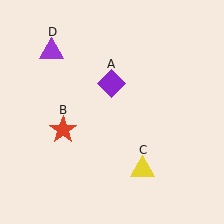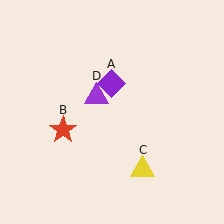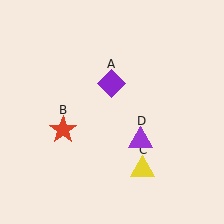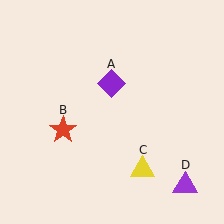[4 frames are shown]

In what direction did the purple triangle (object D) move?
The purple triangle (object D) moved down and to the right.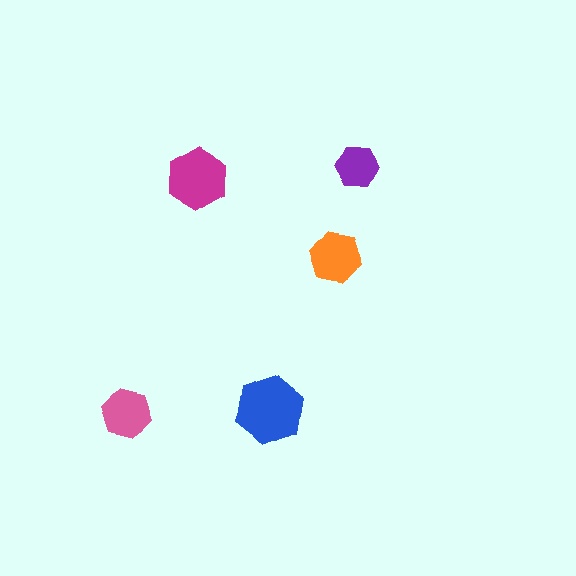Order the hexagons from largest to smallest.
the blue one, the magenta one, the orange one, the pink one, the purple one.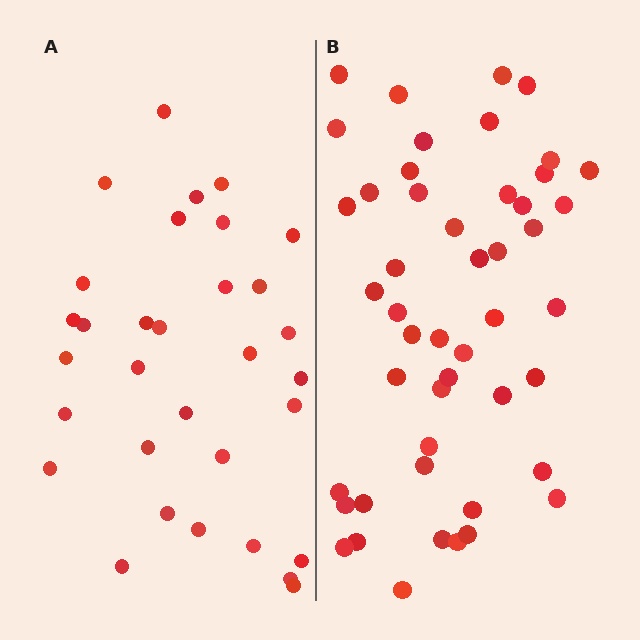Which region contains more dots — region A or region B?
Region B (the right region) has more dots.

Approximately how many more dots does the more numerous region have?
Region B has approximately 15 more dots than region A.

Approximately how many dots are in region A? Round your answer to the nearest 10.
About 30 dots. (The exact count is 32, which rounds to 30.)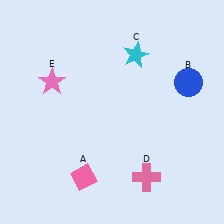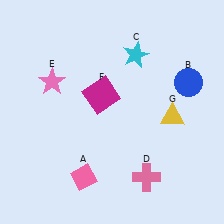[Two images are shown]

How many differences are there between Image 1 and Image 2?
There are 2 differences between the two images.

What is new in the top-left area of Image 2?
A magenta square (F) was added in the top-left area of Image 2.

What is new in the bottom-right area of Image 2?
A yellow triangle (G) was added in the bottom-right area of Image 2.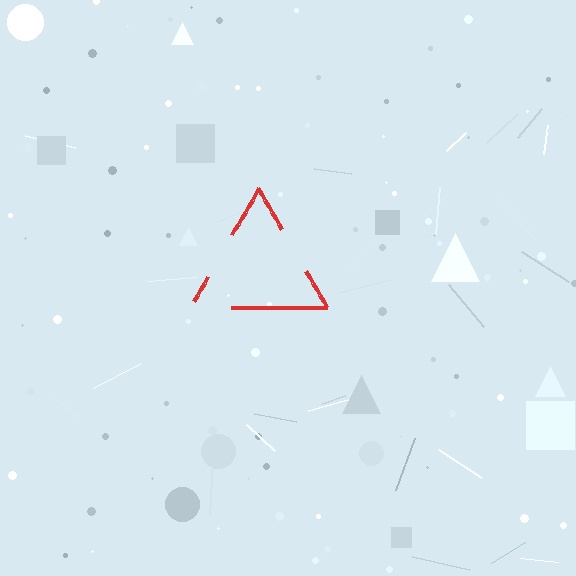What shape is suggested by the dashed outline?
The dashed outline suggests a triangle.